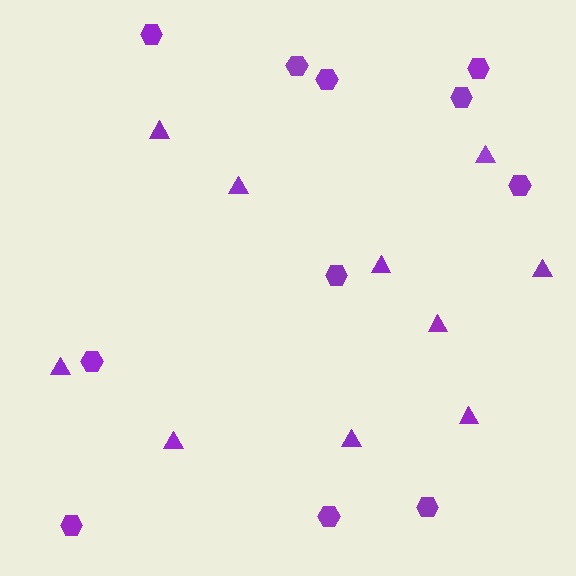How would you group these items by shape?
There are 2 groups: one group of hexagons (11) and one group of triangles (10).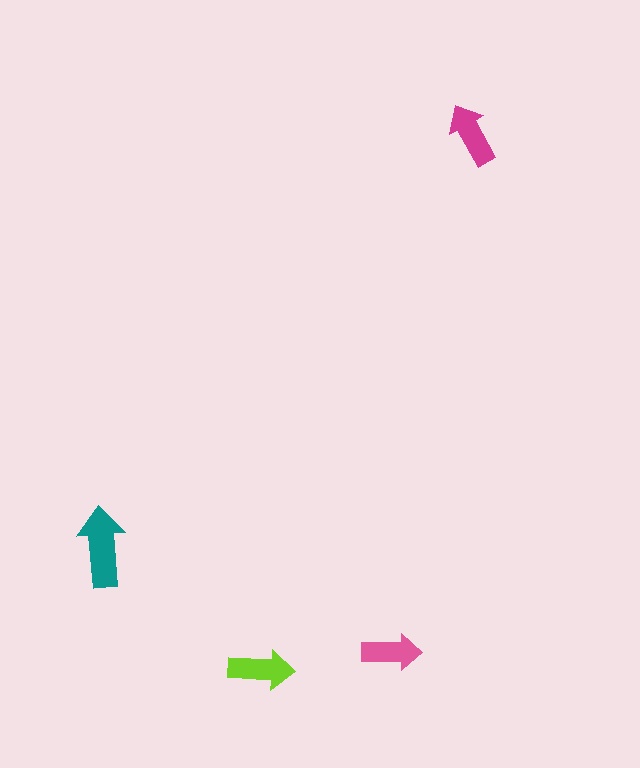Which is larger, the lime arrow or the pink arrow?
The lime one.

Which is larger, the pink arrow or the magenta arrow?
The magenta one.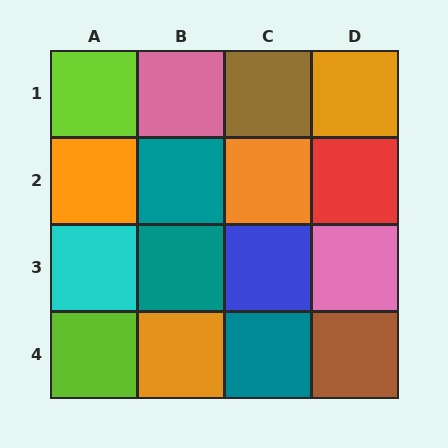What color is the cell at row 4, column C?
Teal.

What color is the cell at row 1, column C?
Brown.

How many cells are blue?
1 cell is blue.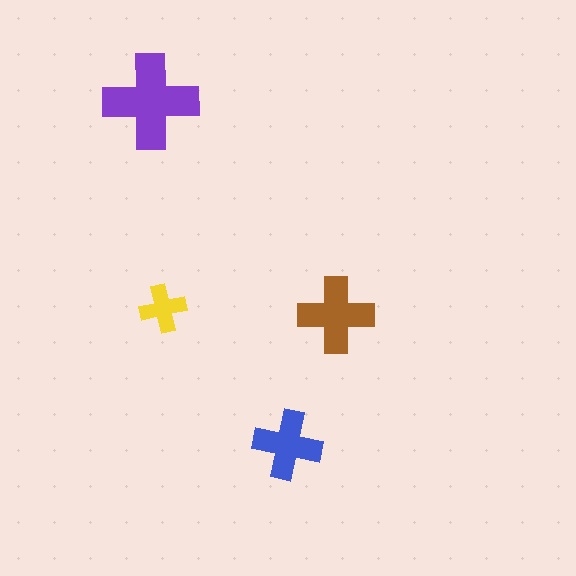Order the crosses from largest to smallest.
the purple one, the brown one, the blue one, the yellow one.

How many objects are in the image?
There are 4 objects in the image.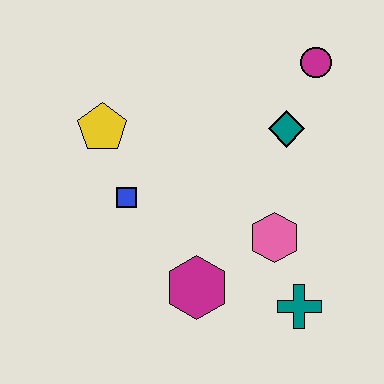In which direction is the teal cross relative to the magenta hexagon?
The teal cross is to the right of the magenta hexagon.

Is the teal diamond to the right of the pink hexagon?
Yes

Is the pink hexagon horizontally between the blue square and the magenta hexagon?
No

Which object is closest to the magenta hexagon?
The pink hexagon is closest to the magenta hexagon.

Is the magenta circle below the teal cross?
No